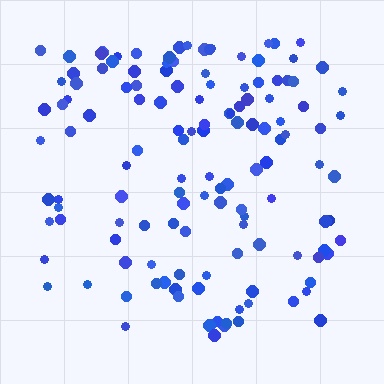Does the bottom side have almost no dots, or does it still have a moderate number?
Still a moderate number, just noticeably fewer than the top.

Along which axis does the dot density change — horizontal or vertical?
Vertical.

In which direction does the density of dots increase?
From bottom to top, with the top side densest.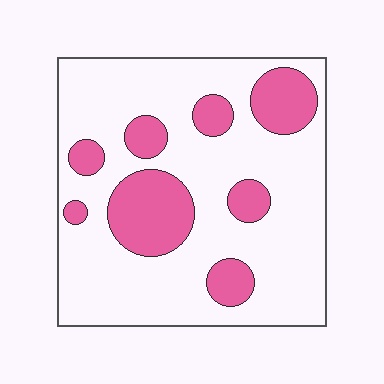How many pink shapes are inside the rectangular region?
8.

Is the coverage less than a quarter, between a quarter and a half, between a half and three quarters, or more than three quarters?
Less than a quarter.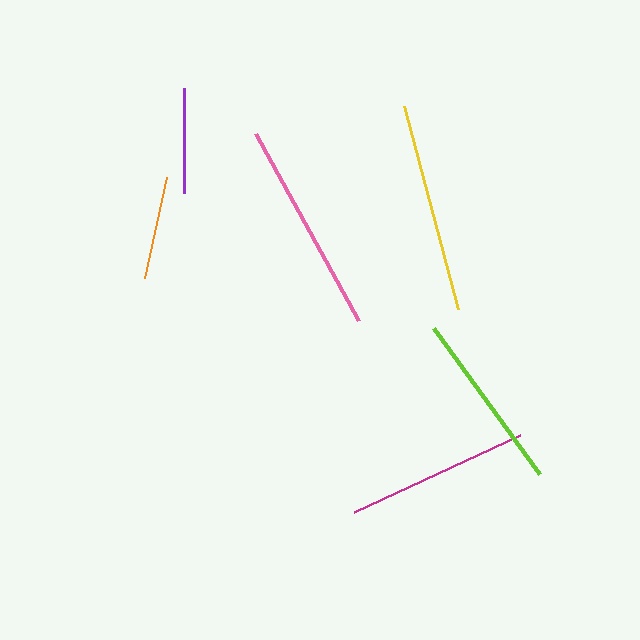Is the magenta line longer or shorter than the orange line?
The magenta line is longer than the orange line.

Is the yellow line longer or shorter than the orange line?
The yellow line is longer than the orange line.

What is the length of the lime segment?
The lime segment is approximately 180 pixels long.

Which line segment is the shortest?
The orange line is the shortest at approximately 103 pixels.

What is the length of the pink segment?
The pink segment is approximately 213 pixels long.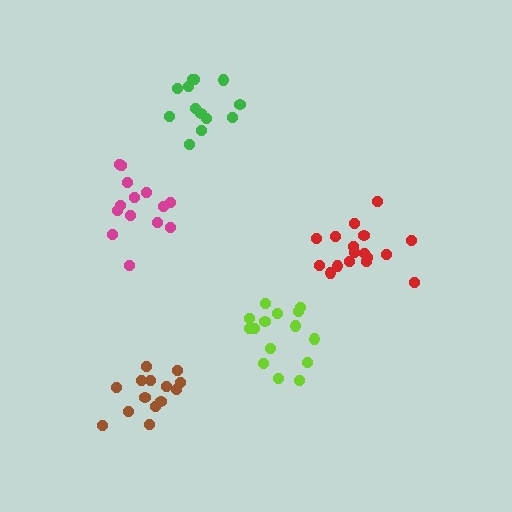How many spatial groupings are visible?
There are 5 spatial groupings.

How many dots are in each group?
Group 1: 17 dots, Group 2: 15 dots, Group 3: 14 dots, Group 4: 14 dots, Group 5: 13 dots (73 total).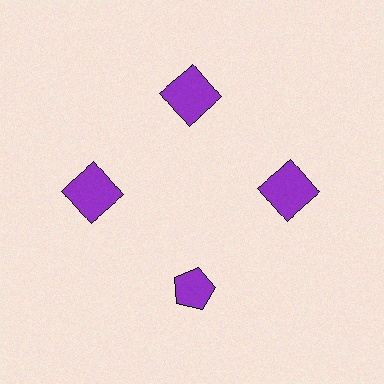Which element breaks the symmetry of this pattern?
The purple pentagon at roughly the 6 o'clock position breaks the symmetry. All other shapes are purple squares.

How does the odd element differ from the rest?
It has a different shape: pentagon instead of square.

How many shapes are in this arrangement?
There are 4 shapes arranged in a ring pattern.